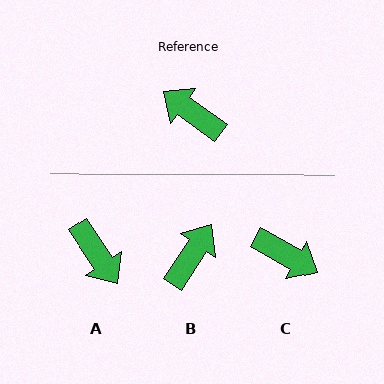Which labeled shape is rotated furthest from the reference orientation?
C, about 173 degrees away.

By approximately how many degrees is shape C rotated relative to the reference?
Approximately 173 degrees clockwise.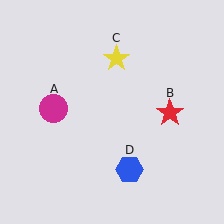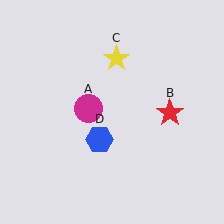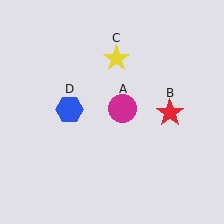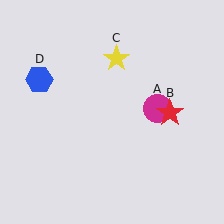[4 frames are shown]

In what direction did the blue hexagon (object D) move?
The blue hexagon (object D) moved up and to the left.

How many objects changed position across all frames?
2 objects changed position: magenta circle (object A), blue hexagon (object D).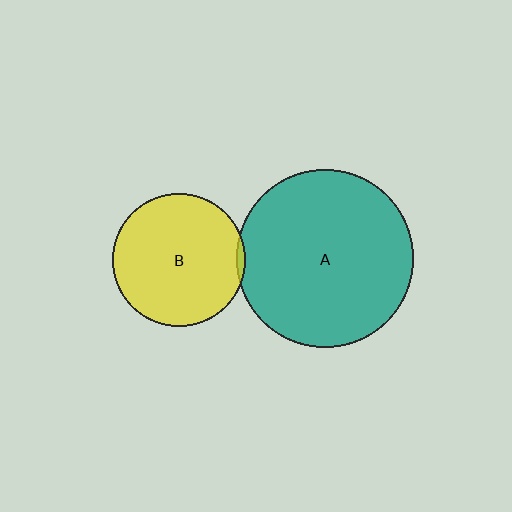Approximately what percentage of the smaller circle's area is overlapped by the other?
Approximately 5%.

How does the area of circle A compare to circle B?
Approximately 1.8 times.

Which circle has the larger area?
Circle A (teal).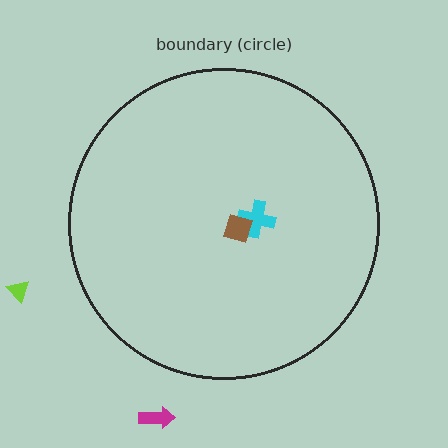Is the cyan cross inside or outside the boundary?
Inside.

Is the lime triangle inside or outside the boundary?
Outside.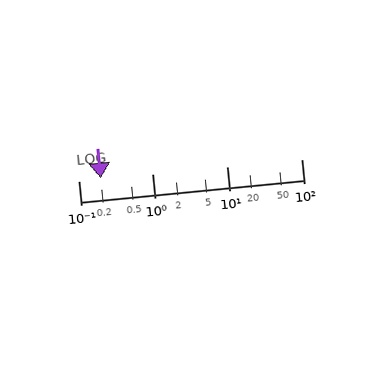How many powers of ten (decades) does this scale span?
The scale spans 3 decades, from 0.1 to 100.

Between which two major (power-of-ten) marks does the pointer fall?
The pointer is between 0.1 and 1.